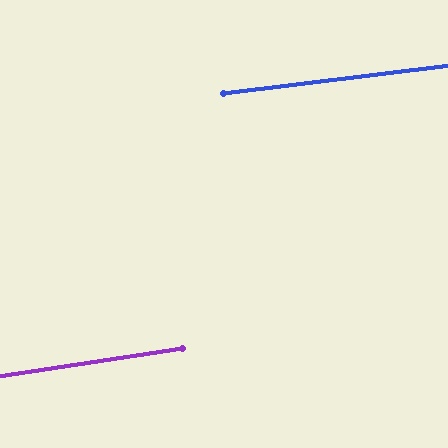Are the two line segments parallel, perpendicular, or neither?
Parallel — their directions differ by only 1.8°.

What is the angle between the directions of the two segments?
Approximately 2 degrees.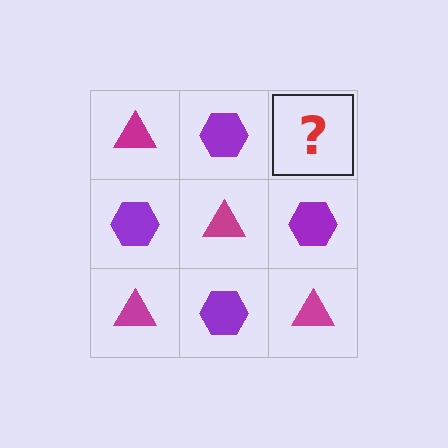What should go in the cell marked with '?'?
The missing cell should contain a magenta triangle.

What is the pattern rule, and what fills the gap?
The rule is that it alternates magenta triangle and purple hexagon in a checkerboard pattern. The gap should be filled with a magenta triangle.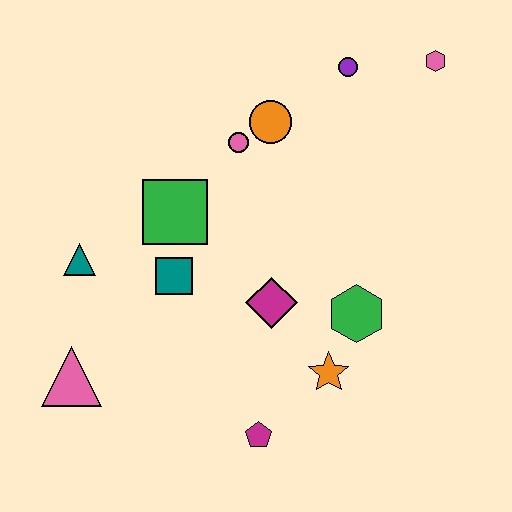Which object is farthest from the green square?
The pink hexagon is farthest from the green square.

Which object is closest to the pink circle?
The orange circle is closest to the pink circle.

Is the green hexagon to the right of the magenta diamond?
Yes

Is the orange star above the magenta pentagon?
Yes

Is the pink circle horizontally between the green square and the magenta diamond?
Yes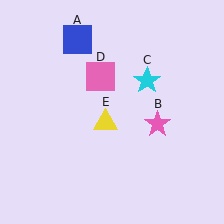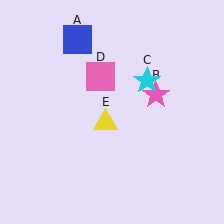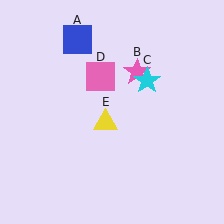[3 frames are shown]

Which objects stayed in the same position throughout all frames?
Blue square (object A) and cyan star (object C) and pink square (object D) and yellow triangle (object E) remained stationary.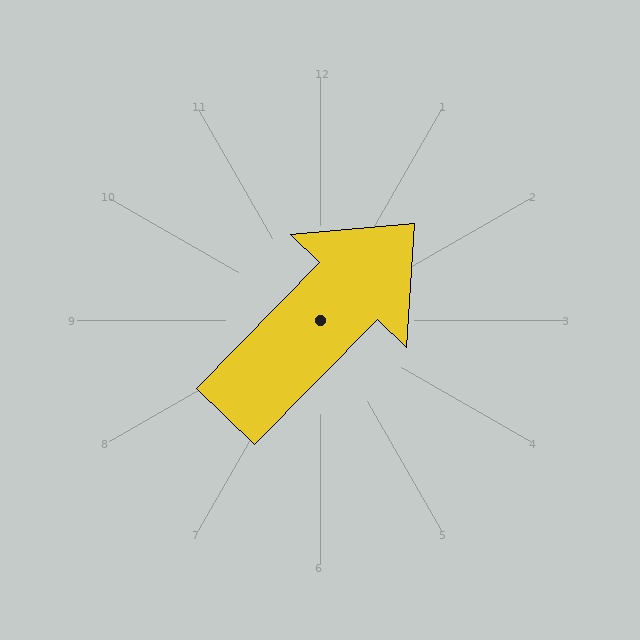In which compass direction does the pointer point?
Northeast.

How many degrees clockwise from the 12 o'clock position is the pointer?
Approximately 44 degrees.